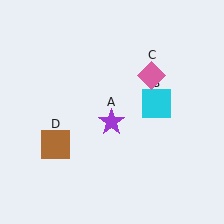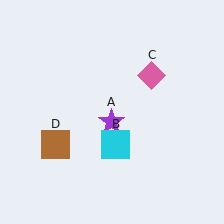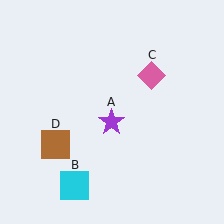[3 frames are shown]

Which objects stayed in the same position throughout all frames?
Purple star (object A) and pink diamond (object C) and brown square (object D) remained stationary.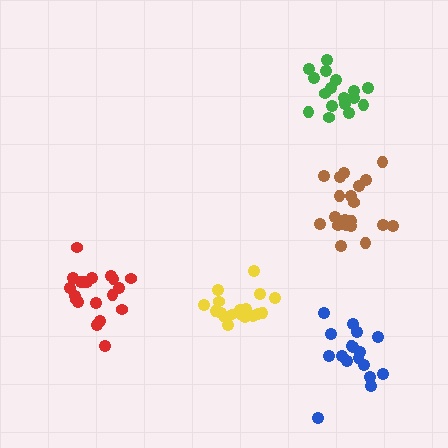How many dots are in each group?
Group 1: 20 dots, Group 2: 17 dots, Group 3: 17 dots, Group 4: 18 dots, Group 5: 20 dots (92 total).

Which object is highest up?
The green cluster is topmost.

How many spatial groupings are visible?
There are 5 spatial groupings.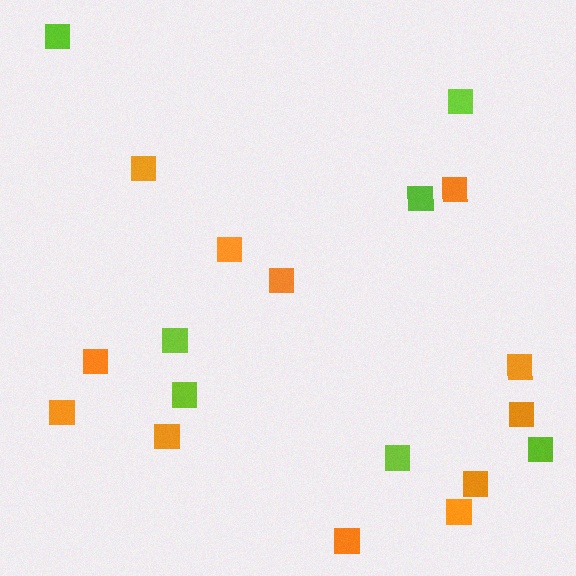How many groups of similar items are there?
There are 2 groups: one group of lime squares (7) and one group of orange squares (12).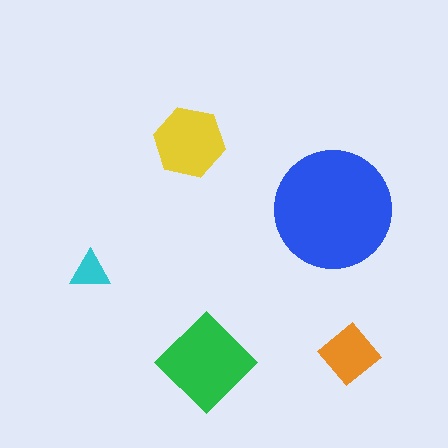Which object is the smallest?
The cyan triangle.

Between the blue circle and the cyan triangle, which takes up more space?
The blue circle.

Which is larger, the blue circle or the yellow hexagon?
The blue circle.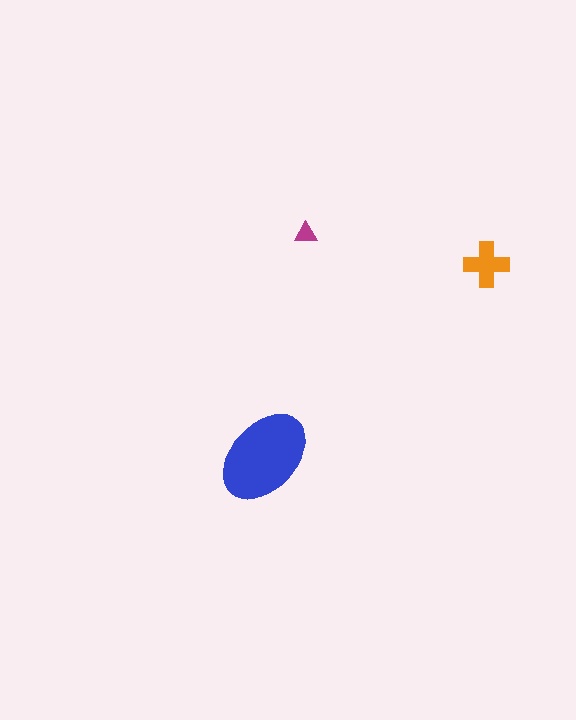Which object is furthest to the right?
The orange cross is rightmost.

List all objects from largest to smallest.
The blue ellipse, the orange cross, the magenta triangle.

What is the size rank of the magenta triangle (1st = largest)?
3rd.